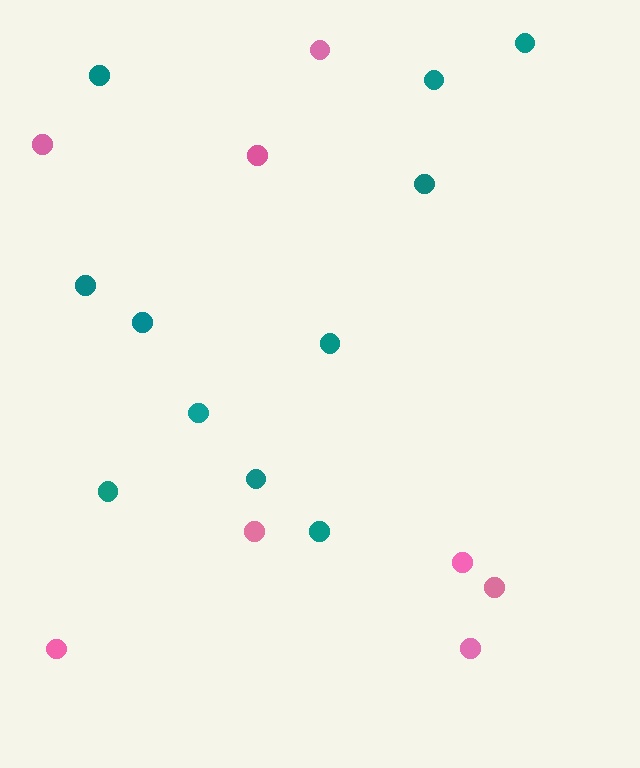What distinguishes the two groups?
There are 2 groups: one group of teal circles (11) and one group of pink circles (8).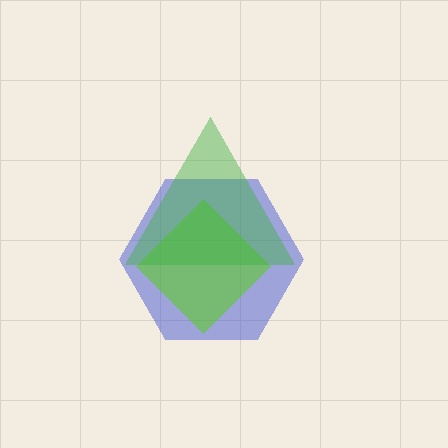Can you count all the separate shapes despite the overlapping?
Yes, there are 3 separate shapes.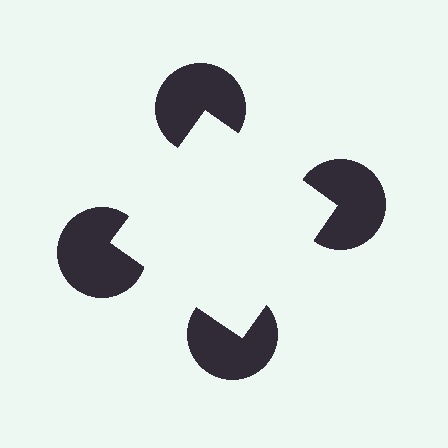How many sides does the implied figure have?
4 sides.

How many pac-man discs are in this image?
There are 4 — one at each vertex of the illusory square.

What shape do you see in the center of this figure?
An illusory square — its edges are inferred from the aligned wedge cuts in the pac-man discs, not physically drawn.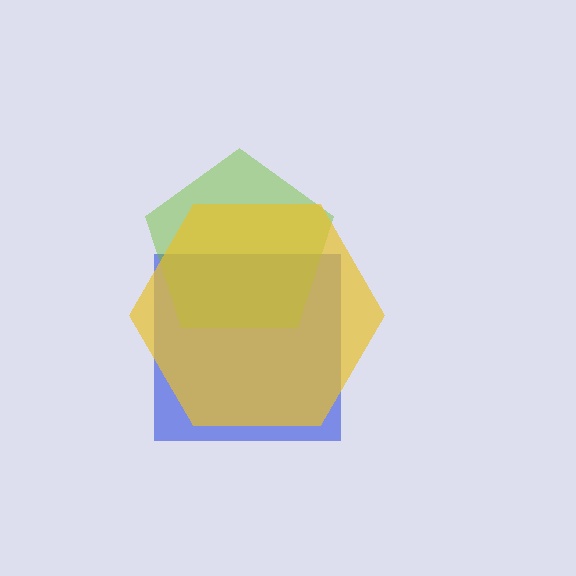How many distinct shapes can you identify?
There are 3 distinct shapes: a blue square, a lime pentagon, a yellow hexagon.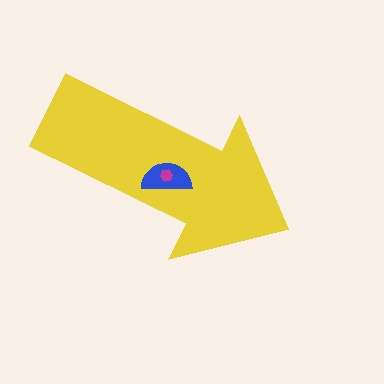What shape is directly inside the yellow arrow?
The blue semicircle.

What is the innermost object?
The magenta hexagon.